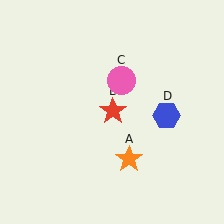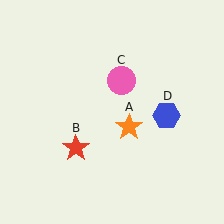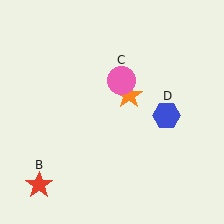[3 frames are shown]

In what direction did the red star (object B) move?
The red star (object B) moved down and to the left.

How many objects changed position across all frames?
2 objects changed position: orange star (object A), red star (object B).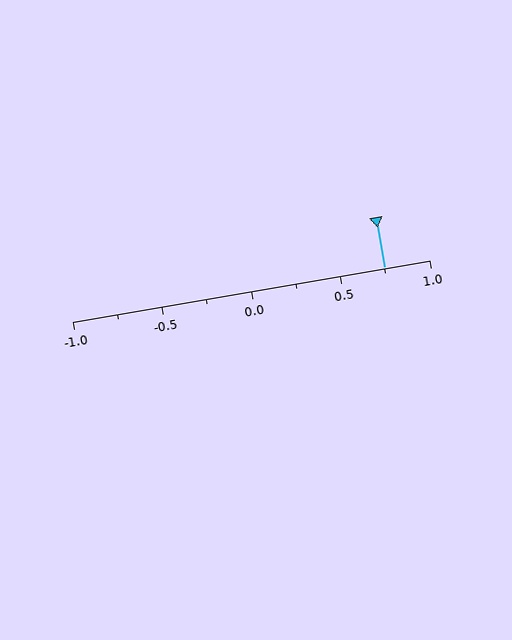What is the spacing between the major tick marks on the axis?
The major ticks are spaced 0.5 apart.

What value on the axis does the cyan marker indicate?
The marker indicates approximately 0.75.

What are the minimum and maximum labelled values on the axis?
The axis runs from -1.0 to 1.0.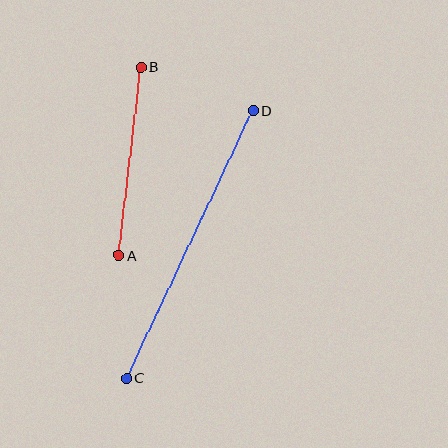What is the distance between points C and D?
The distance is approximately 296 pixels.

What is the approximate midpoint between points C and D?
The midpoint is at approximately (190, 244) pixels.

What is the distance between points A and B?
The distance is approximately 189 pixels.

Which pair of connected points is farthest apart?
Points C and D are farthest apart.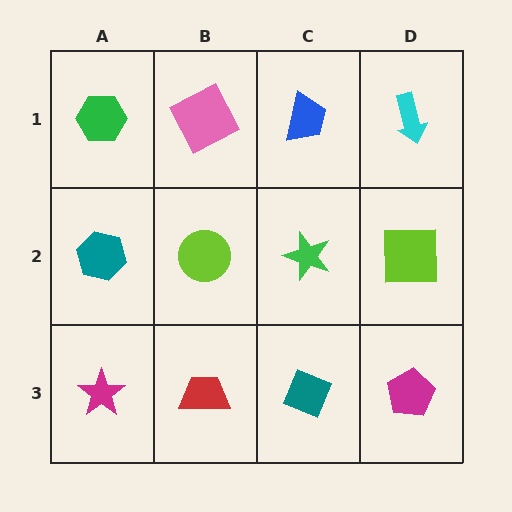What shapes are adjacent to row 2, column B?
A pink square (row 1, column B), a red trapezoid (row 3, column B), a teal hexagon (row 2, column A), a green star (row 2, column C).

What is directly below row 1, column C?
A green star.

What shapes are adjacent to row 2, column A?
A green hexagon (row 1, column A), a magenta star (row 3, column A), a lime circle (row 2, column B).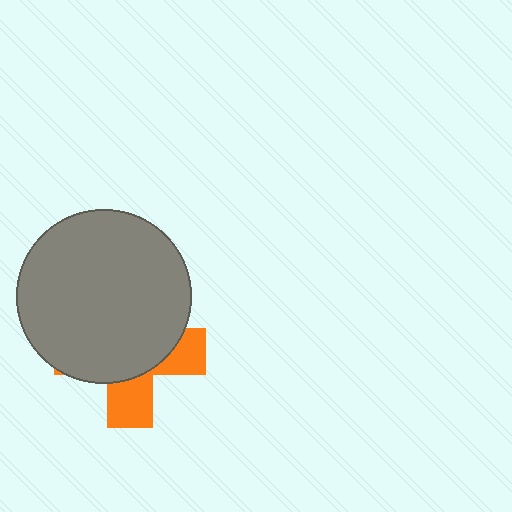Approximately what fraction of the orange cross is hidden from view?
Roughly 67% of the orange cross is hidden behind the gray circle.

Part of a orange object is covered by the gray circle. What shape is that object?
It is a cross.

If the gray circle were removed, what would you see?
You would see the complete orange cross.